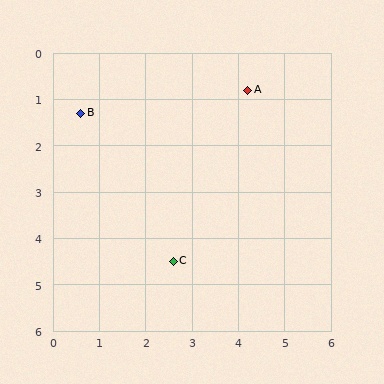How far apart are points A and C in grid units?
Points A and C are about 4.0 grid units apart.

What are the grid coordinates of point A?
Point A is at approximately (4.2, 0.8).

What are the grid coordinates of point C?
Point C is at approximately (2.6, 4.5).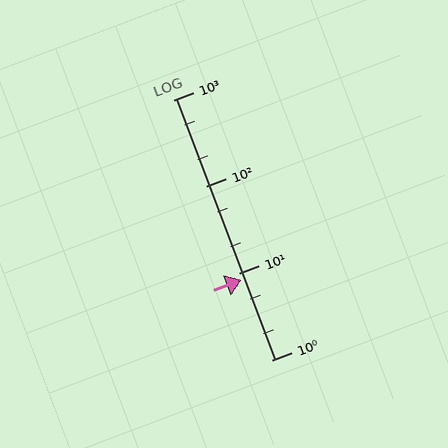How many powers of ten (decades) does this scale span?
The scale spans 3 decades, from 1 to 1000.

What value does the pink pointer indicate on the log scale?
The pointer indicates approximately 8.3.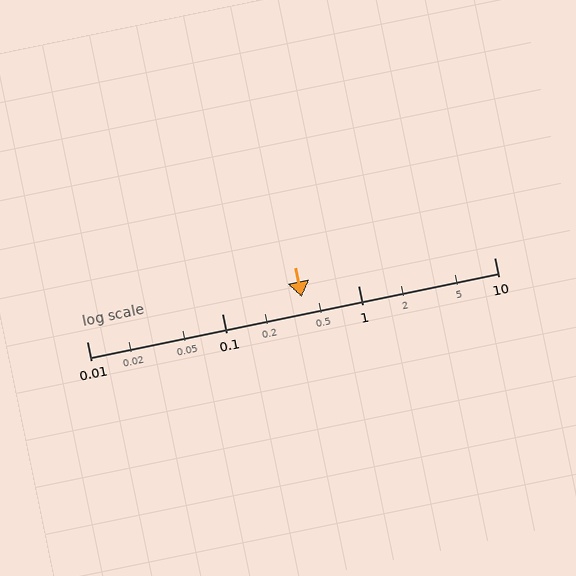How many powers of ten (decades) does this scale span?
The scale spans 3 decades, from 0.01 to 10.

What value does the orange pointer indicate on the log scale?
The pointer indicates approximately 0.38.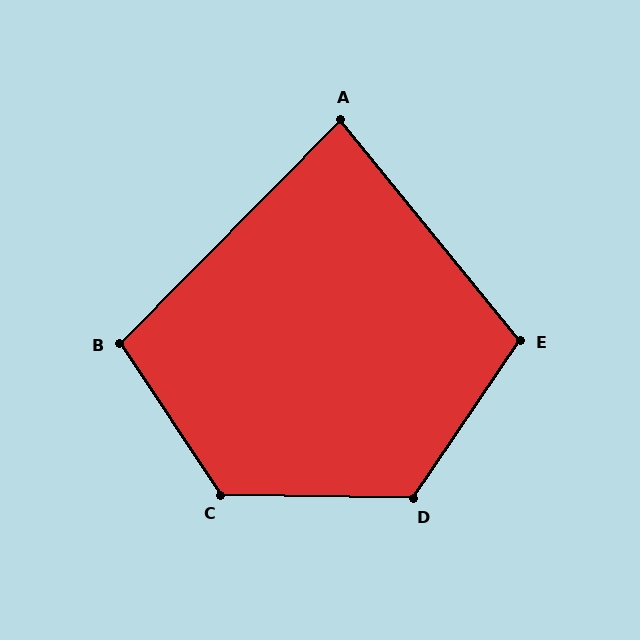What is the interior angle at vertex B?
Approximately 102 degrees (obtuse).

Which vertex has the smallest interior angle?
A, at approximately 84 degrees.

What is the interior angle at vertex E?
Approximately 107 degrees (obtuse).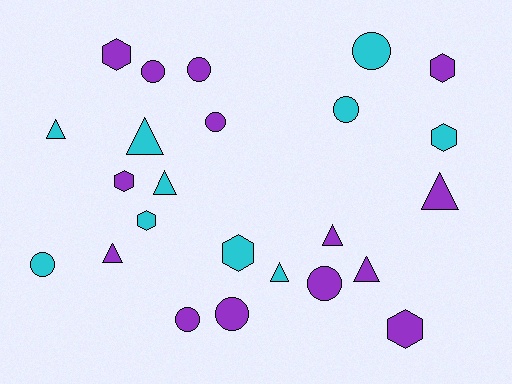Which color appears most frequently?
Purple, with 14 objects.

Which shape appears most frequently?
Circle, with 9 objects.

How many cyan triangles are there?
There are 4 cyan triangles.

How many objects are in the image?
There are 24 objects.